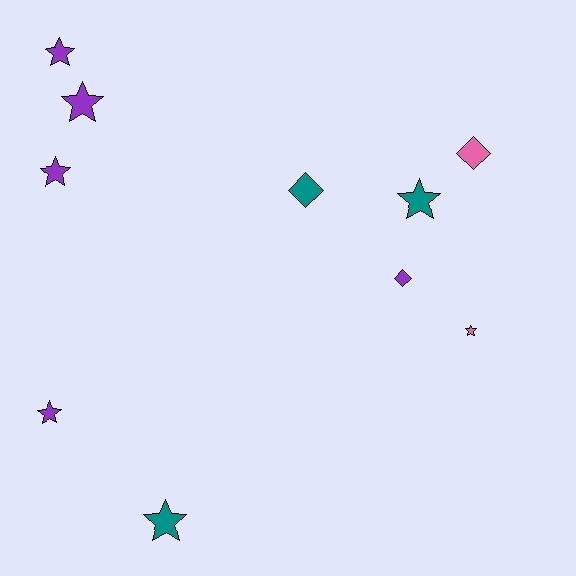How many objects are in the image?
There are 10 objects.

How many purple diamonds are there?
There is 1 purple diamond.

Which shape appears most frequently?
Star, with 7 objects.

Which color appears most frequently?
Purple, with 5 objects.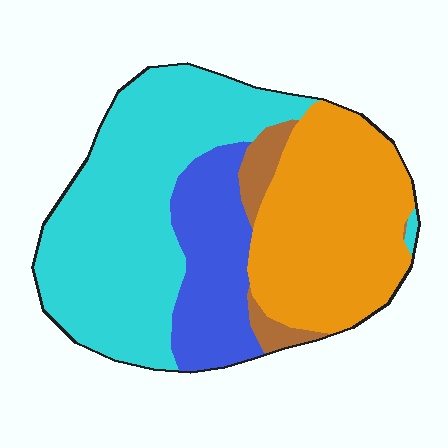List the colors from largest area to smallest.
From largest to smallest: cyan, orange, blue, brown.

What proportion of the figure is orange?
Orange covers roughly 35% of the figure.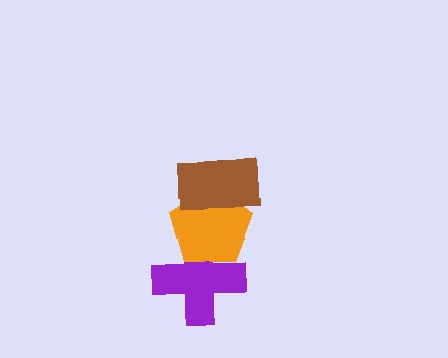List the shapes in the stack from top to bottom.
From top to bottom: the brown rectangle, the orange pentagon, the purple cross.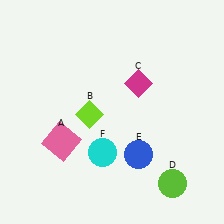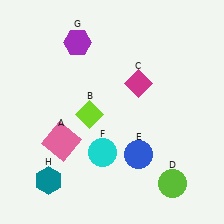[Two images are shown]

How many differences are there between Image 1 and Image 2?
There are 2 differences between the two images.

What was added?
A purple hexagon (G), a teal hexagon (H) were added in Image 2.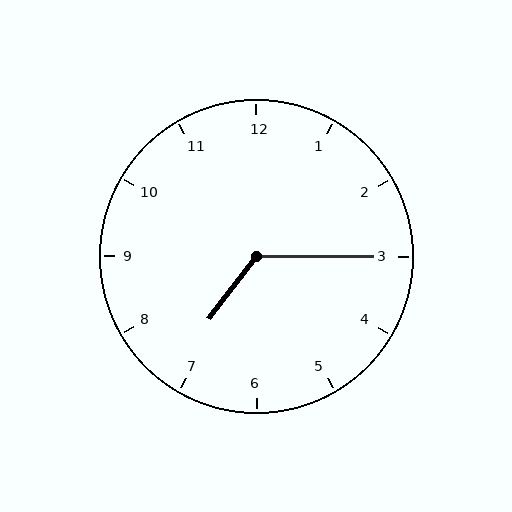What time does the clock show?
7:15.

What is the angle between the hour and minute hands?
Approximately 128 degrees.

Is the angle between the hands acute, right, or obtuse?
It is obtuse.